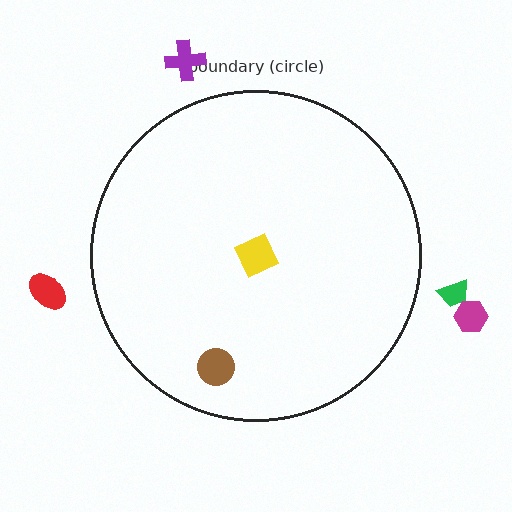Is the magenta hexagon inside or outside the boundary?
Outside.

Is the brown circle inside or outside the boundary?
Inside.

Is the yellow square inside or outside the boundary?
Inside.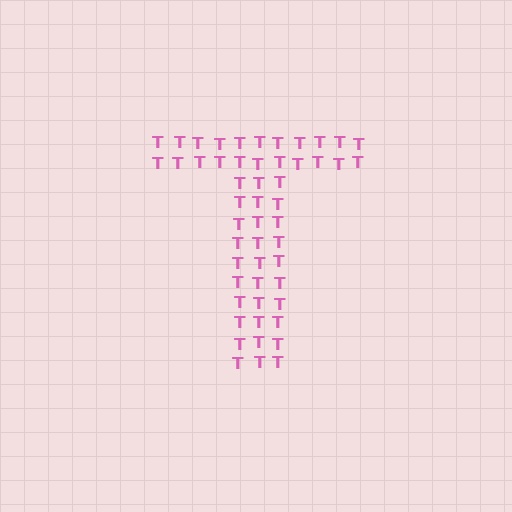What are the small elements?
The small elements are letter T's.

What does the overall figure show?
The overall figure shows the letter T.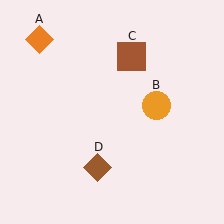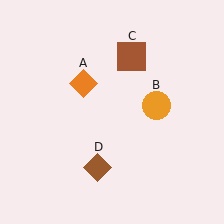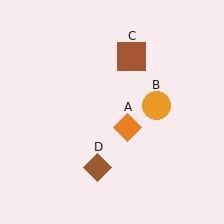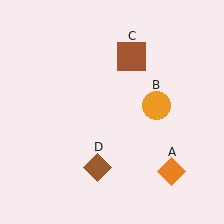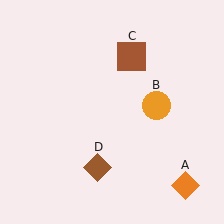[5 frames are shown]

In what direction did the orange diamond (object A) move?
The orange diamond (object A) moved down and to the right.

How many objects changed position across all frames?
1 object changed position: orange diamond (object A).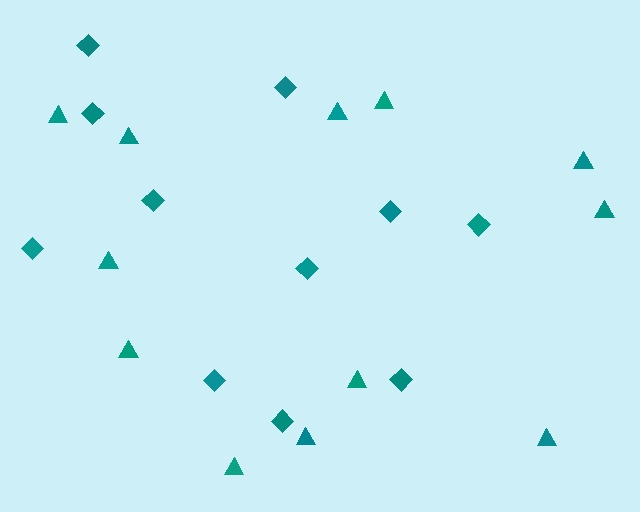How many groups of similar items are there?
There are 2 groups: one group of triangles (12) and one group of diamonds (11).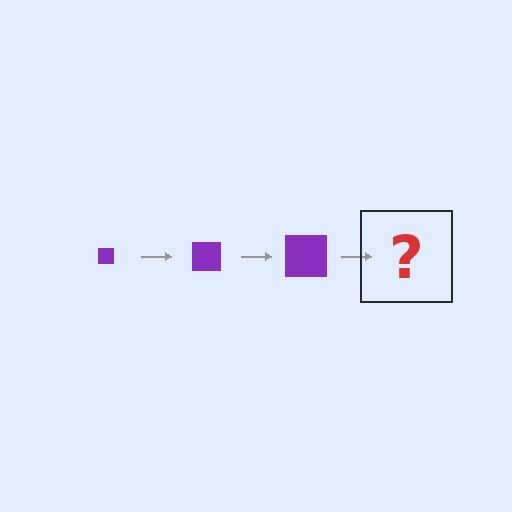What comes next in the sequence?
The next element should be a purple square, larger than the previous one.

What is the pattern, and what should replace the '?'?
The pattern is that the square gets progressively larger each step. The '?' should be a purple square, larger than the previous one.